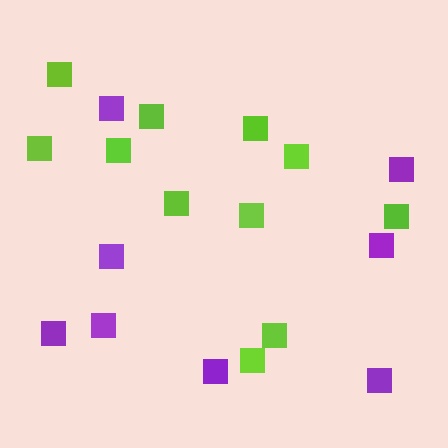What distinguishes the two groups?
There are 2 groups: one group of purple squares (8) and one group of lime squares (11).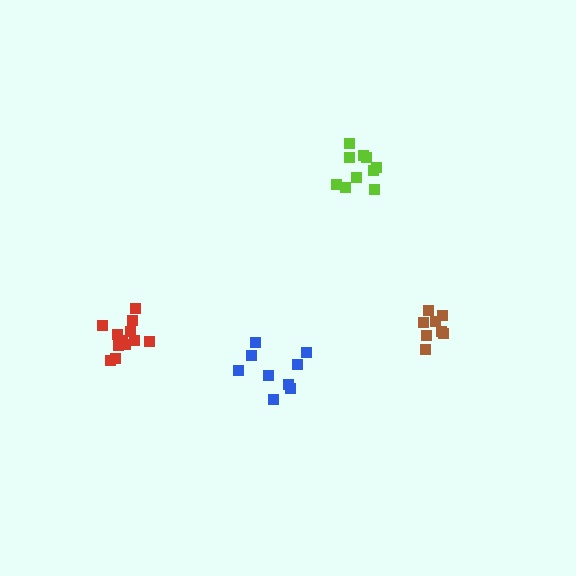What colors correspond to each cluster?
The clusters are colored: lime, blue, red, brown.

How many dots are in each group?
Group 1: 10 dots, Group 2: 9 dots, Group 3: 12 dots, Group 4: 8 dots (39 total).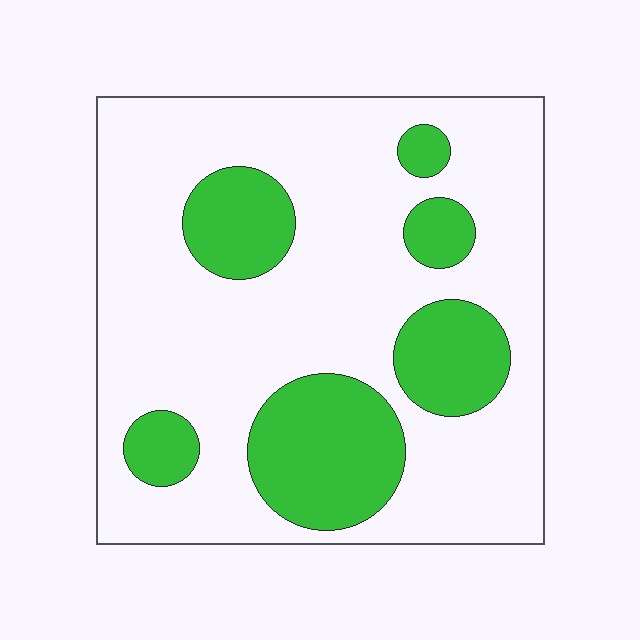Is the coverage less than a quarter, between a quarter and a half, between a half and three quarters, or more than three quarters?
Between a quarter and a half.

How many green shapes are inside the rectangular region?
6.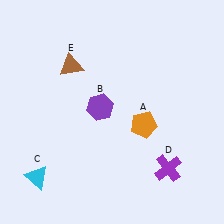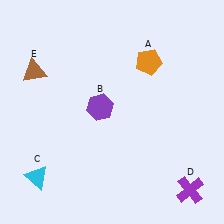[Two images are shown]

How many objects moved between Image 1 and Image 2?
3 objects moved between the two images.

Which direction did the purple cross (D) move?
The purple cross (D) moved right.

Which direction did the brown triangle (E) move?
The brown triangle (E) moved left.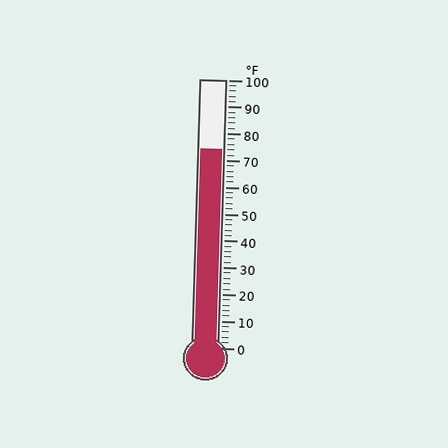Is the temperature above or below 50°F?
The temperature is above 50°F.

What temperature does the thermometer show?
The thermometer shows approximately 74°F.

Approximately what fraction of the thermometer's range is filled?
The thermometer is filled to approximately 75% of its range.